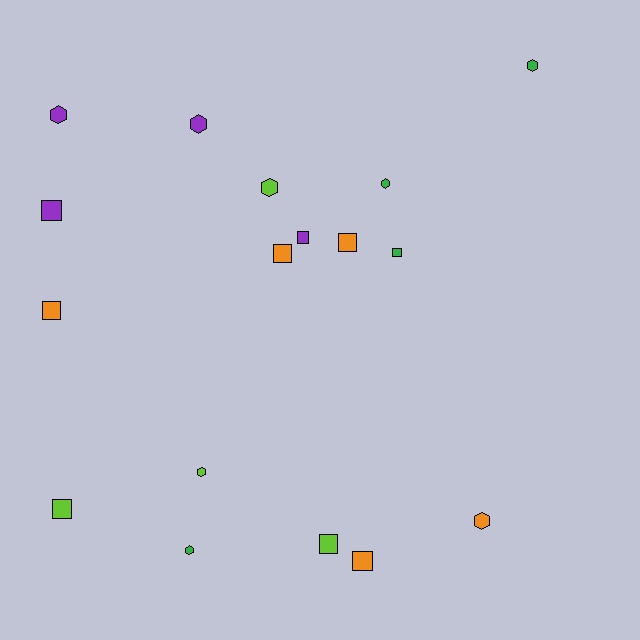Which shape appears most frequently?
Square, with 9 objects.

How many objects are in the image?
There are 17 objects.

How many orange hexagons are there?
There is 1 orange hexagon.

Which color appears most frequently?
Orange, with 5 objects.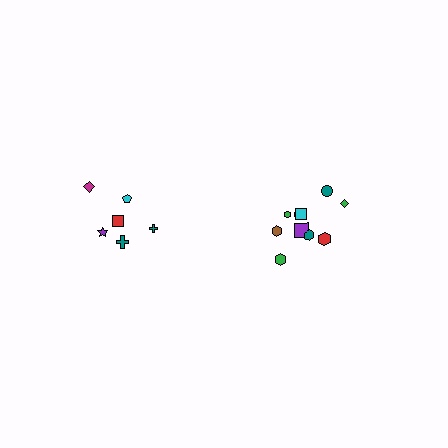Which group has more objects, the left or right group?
The right group.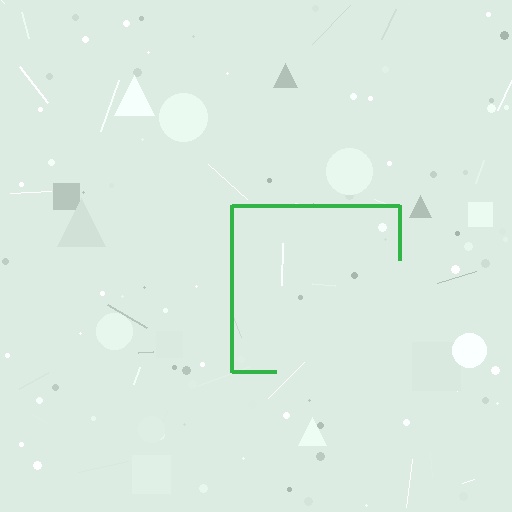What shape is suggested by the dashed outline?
The dashed outline suggests a square.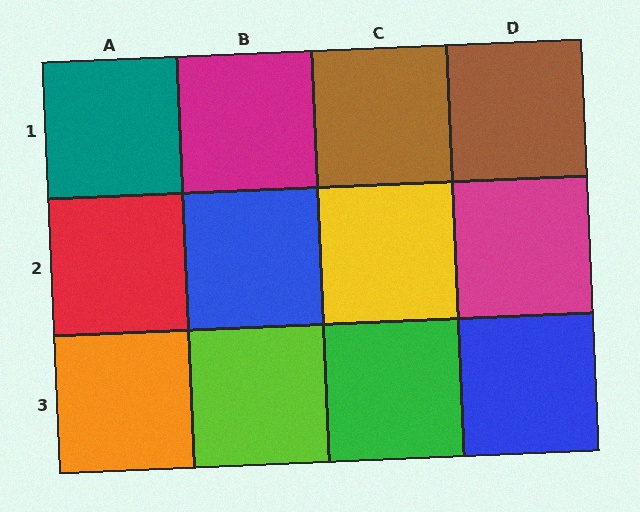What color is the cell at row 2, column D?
Magenta.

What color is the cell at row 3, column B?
Lime.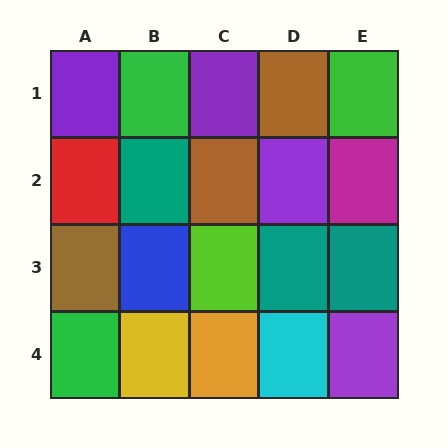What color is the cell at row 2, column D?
Purple.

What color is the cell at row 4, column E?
Purple.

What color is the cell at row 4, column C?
Orange.